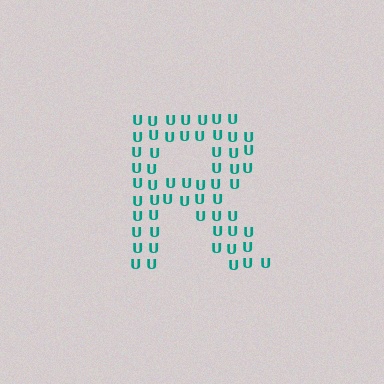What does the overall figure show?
The overall figure shows the letter R.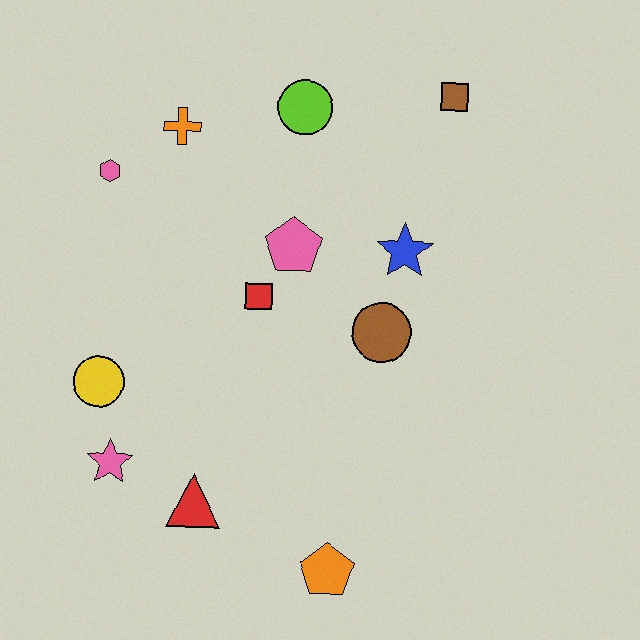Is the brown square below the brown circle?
No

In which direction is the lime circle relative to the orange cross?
The lime circle is to the right of the orange cross.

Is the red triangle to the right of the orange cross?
Yes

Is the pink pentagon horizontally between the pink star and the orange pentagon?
Yes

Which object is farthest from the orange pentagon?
The brown square is farthest from the orange pentagon.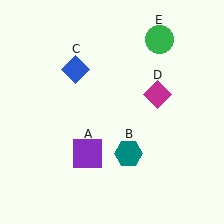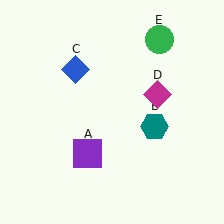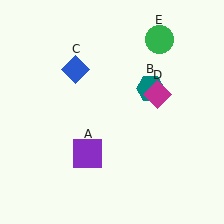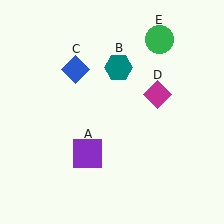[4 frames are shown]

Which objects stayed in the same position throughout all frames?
Purple square (object A) and blue diamond (object C) and magenta diamond (object D) and green circle (object E) remained stationary.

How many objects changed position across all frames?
1 object changed position: teal hexagon (object B).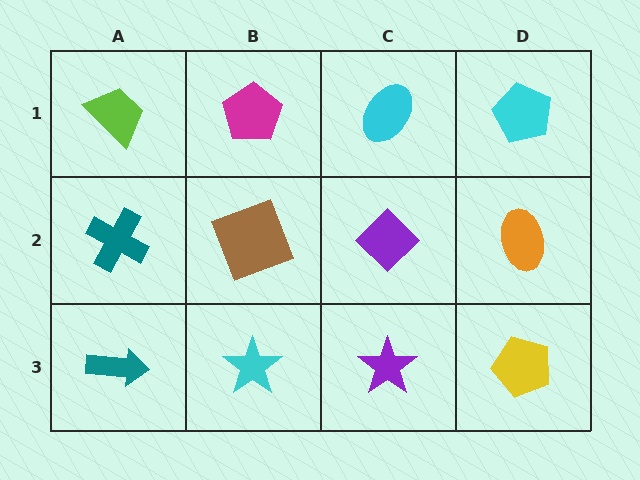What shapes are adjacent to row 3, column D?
An orange ellipse (row 2, column D), a purple star (row 3, column C).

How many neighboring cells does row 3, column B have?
3.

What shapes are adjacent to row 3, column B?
A brown square (row 2, column B), a teal arrow (row 3, column A), a purple star (row 3, column C).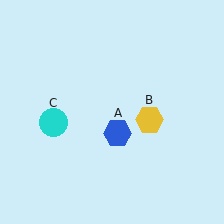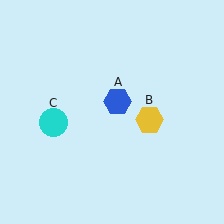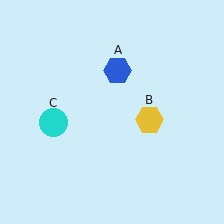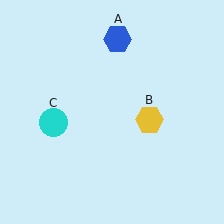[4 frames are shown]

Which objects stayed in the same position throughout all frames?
Yellow hexagon (object B) and cyan circle (object C) remained stationary.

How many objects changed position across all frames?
1 object changed position: blue hexagon (object A).